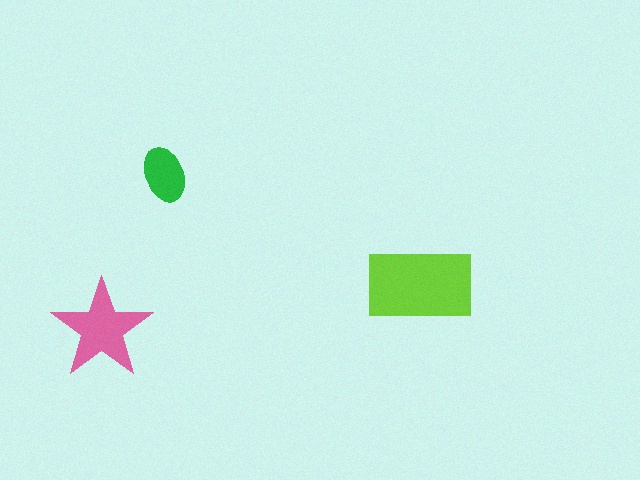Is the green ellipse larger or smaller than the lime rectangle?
Smaller.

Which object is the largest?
The lime rectangle.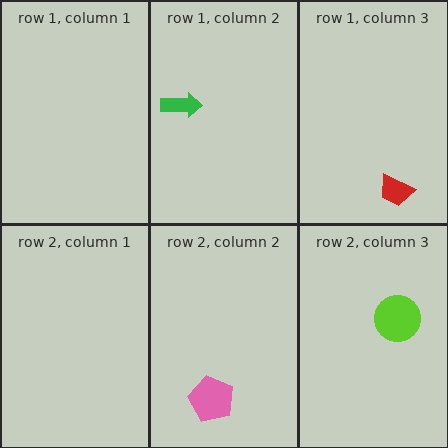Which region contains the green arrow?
The row 1, column 2 region.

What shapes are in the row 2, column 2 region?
The pink pentagon.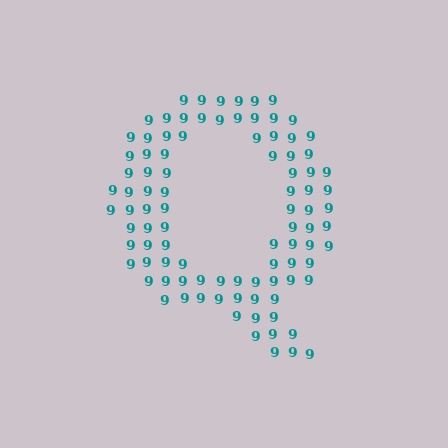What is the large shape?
The large shape is the letter Q.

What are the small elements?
The small elements are digit 9's.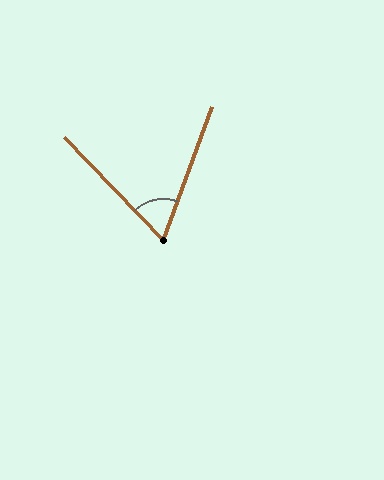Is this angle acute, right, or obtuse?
It is acute.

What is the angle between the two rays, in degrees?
Approximately 64 degrees.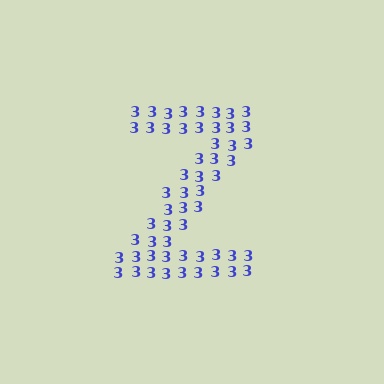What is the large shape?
The large shape is the letter Z.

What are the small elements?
The small elements are digit 3's.